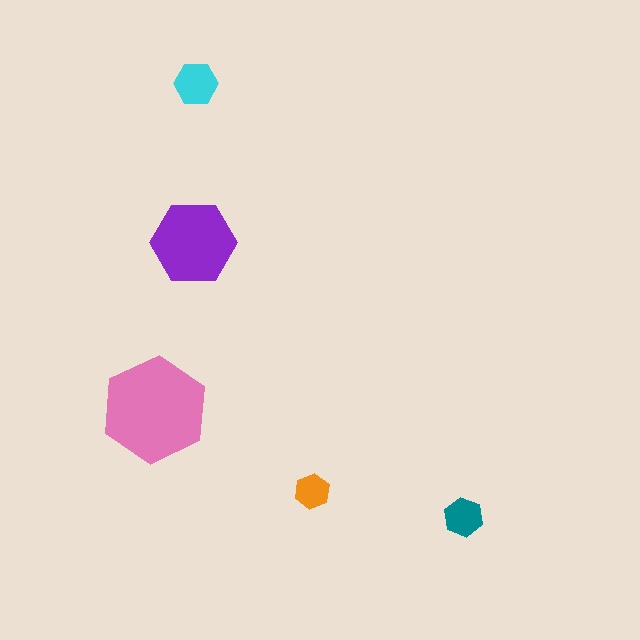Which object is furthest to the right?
The teal hexagon is rightmost.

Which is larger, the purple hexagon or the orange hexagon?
The purple one.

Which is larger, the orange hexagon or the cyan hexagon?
The cyan one.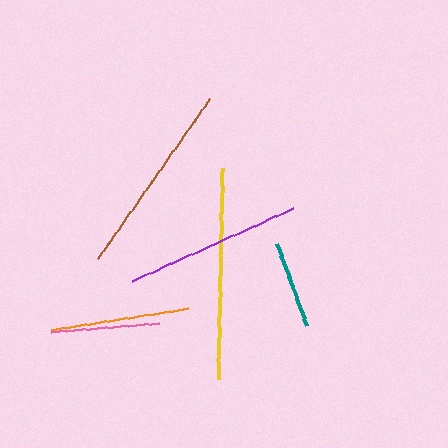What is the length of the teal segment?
The teal segment is approximately 88 pixels long.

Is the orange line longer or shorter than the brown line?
The brown line is longer than the orange line.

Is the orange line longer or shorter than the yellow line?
The yellow line is longer than the orange line.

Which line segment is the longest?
The yellow line is the longest at approximately 211 pixels.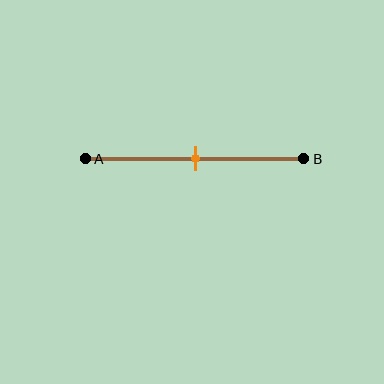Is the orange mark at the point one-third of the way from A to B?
No, the mark is at about 50% from A, not at the 33% one-third point.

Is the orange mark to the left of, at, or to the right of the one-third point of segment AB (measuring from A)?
The orange mark is to the right of the one-third point of segment AB.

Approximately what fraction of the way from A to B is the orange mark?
The orange mark is approximately 50% of the way from A to B.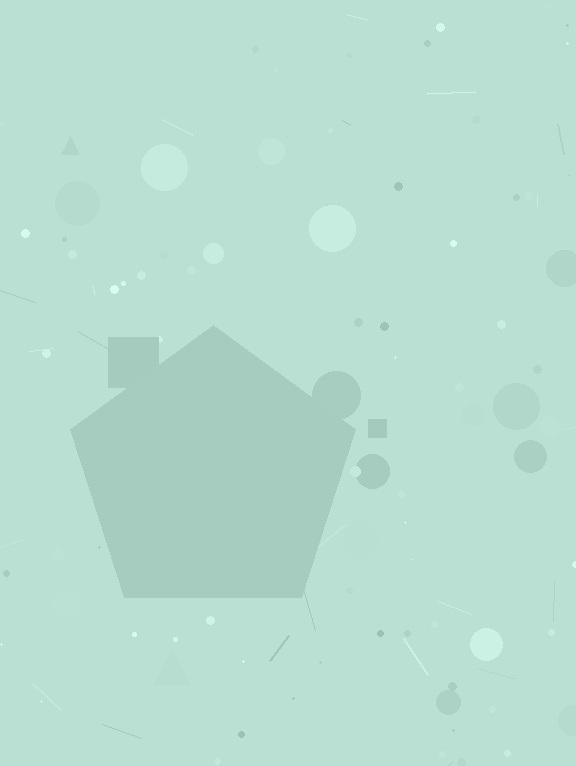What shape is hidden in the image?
A pentagon is hidden in the image.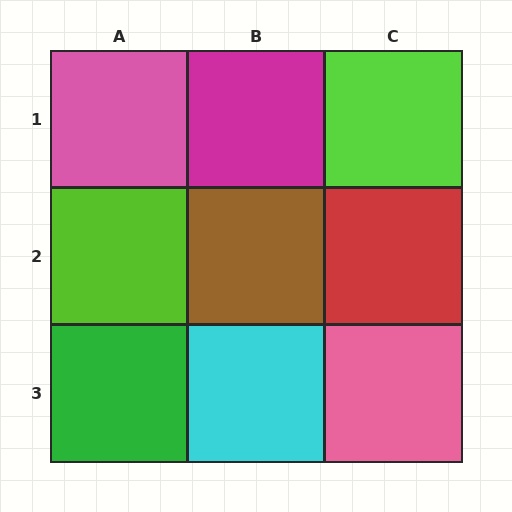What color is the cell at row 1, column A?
Pink.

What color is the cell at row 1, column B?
Magenta.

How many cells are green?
1 cell is green.